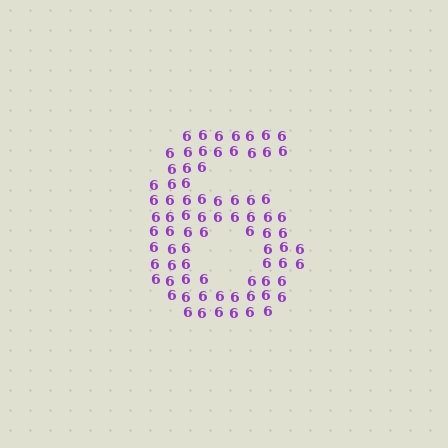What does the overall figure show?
The overall figure shows the digit 6.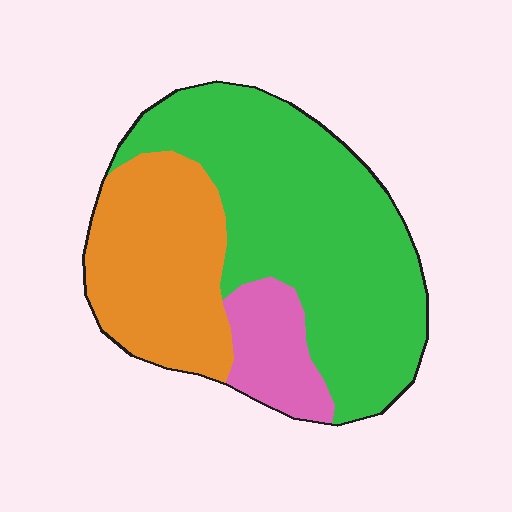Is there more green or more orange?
Green.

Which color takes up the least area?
Pink, at roughly 10%.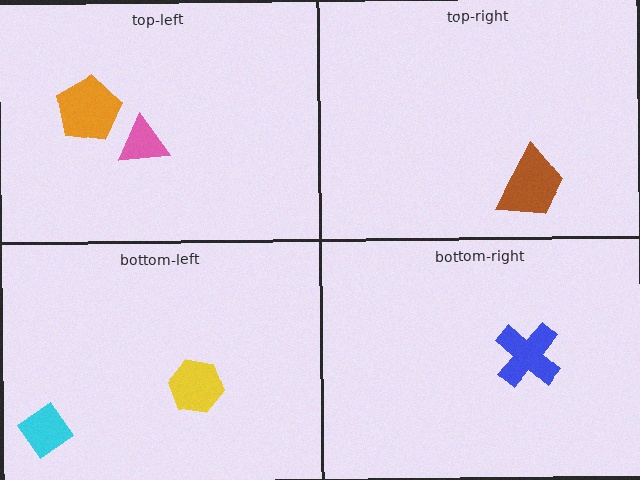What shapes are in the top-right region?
The brown trapezoid.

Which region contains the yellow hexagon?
The bottom-left region.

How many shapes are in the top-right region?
1.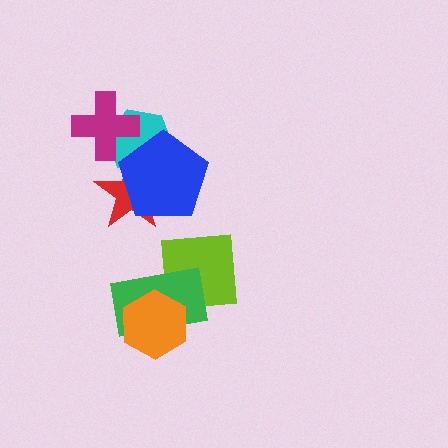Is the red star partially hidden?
Yes, it is partially covered by another shape.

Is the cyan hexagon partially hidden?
Yes, it is partially covered by another shape.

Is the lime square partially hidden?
Yes, it is partially covered by another shape.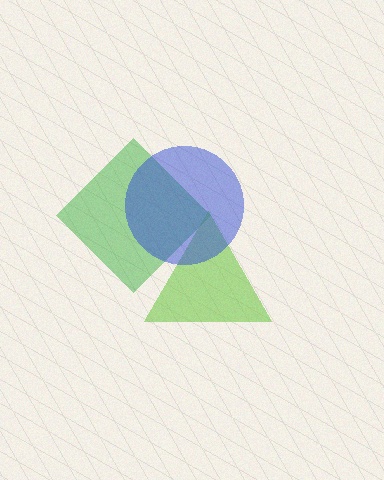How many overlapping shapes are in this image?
There are 3 overlapping shapes in the image.